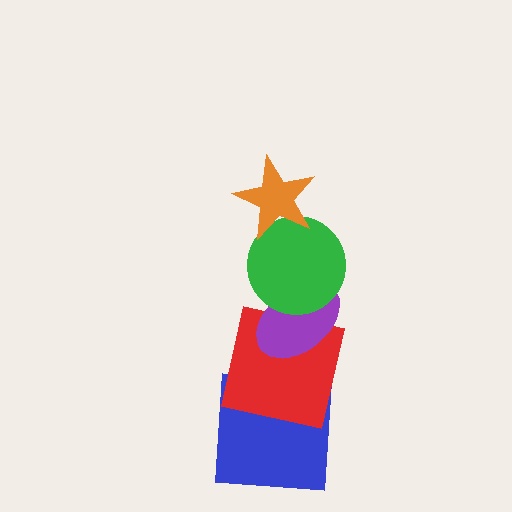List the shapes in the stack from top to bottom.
From top to bottom: the orange star, the green circle, the purple ellipse, the red square, the blue square.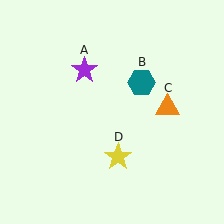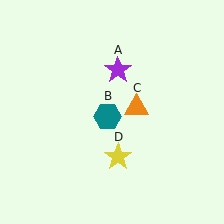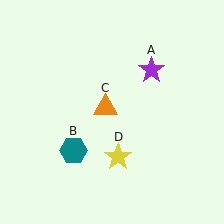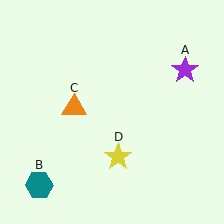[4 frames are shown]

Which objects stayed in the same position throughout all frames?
Yellow star (object D) remained stationary.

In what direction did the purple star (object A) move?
The purple star (object A) moved right.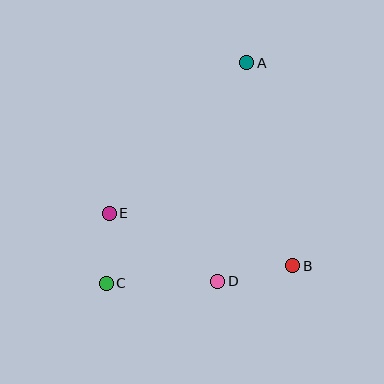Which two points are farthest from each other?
Points A and C are farthest from each other.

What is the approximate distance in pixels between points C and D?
The distance between C and D is approximately 112 pixels.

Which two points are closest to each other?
Points C and E are closest to each other.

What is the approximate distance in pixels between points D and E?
The distance between D and E is approximately 128 pixels.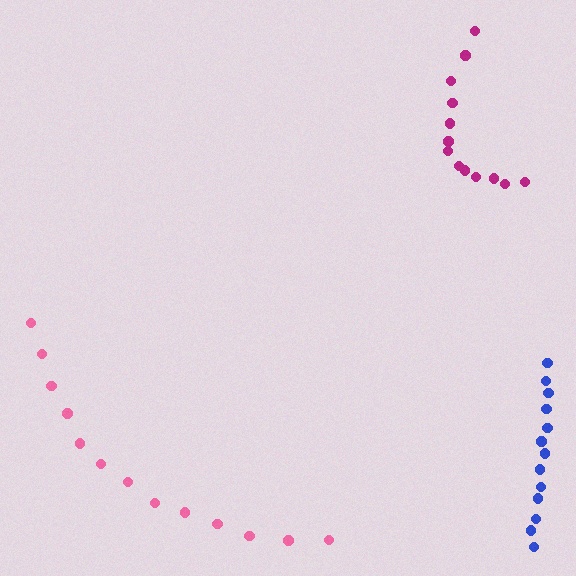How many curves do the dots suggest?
There are 3 distinct paths.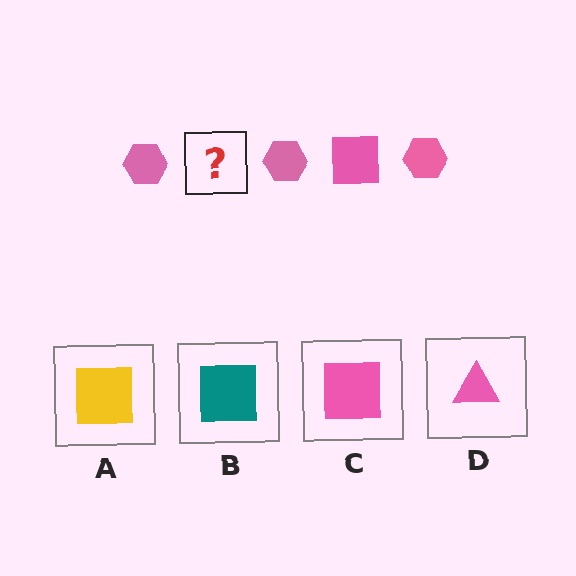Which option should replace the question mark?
Option C.